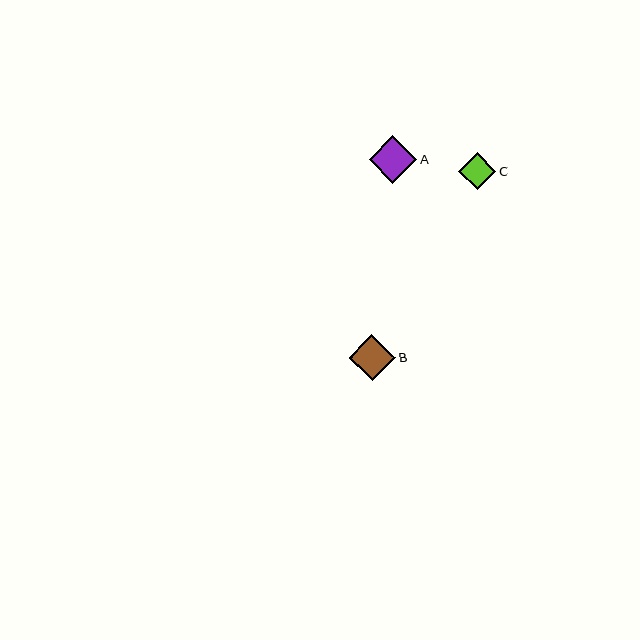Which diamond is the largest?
Diamond A is the largest with a size of approximately 48 pixels.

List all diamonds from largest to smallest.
From largest to smallest: A, B, C.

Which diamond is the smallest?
Diamond C is the smallest with a size of approximately 37 pixels.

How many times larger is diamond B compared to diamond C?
Diamond B is approximately 1.2 times the size of diamond C.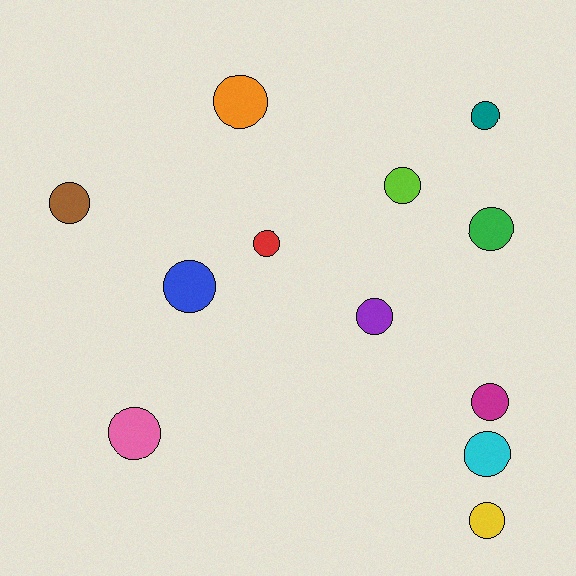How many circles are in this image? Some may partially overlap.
There are 12 circles.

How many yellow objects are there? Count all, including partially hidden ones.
There is 1 yellow object.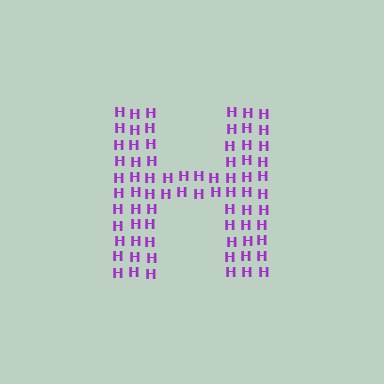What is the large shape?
The large shape is the letter H.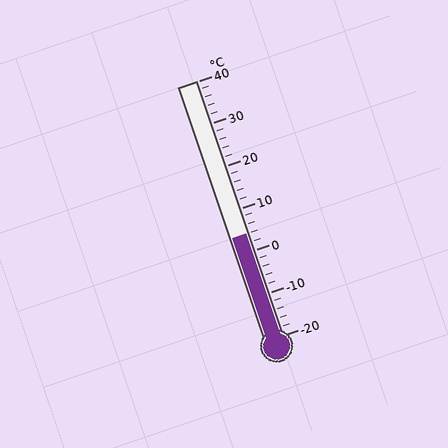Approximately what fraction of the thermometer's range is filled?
The thermometer is filled to approximately 40% of its range.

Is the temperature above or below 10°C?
The temperature is below 10°C.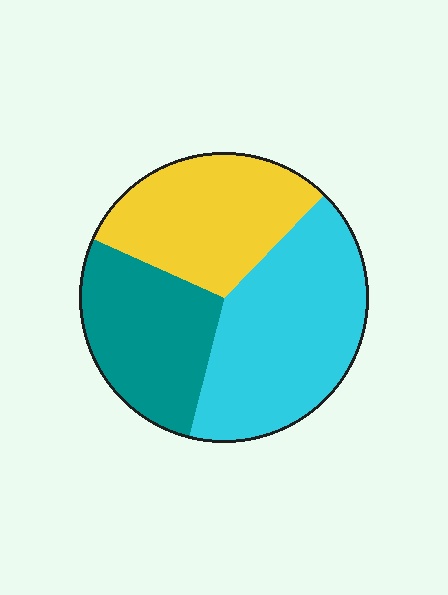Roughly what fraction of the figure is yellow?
Yellow takes up about one third (1/3) of the figure.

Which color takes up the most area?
Cyan, at roughly 40%.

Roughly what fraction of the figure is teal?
Teal takes up about one quarter (1/4) of the figure.